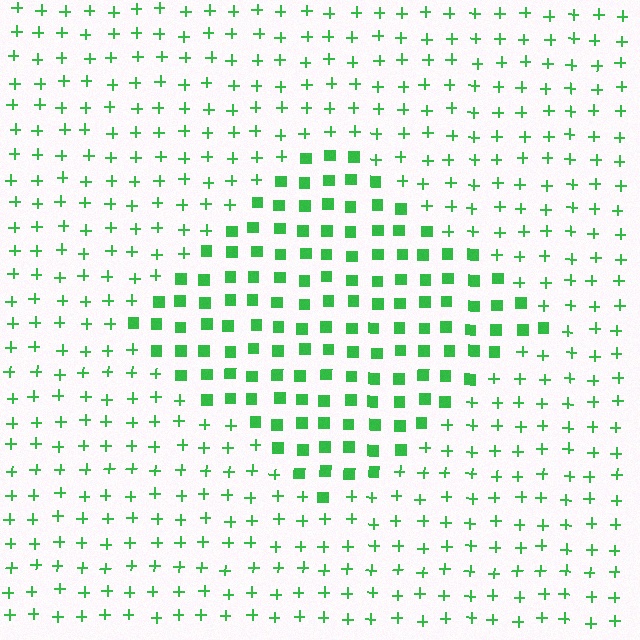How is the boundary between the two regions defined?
The boundary is defined by a change in element shape: squares inside vs. plus signs outside. All elements share the same color and spacing.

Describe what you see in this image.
The image is filled with small green elements arranged in a uniform grid. A diamond-shaped region contains squares, while the surrounding area contains plus signs. The boundary is defined purely by the change in element shape.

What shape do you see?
I see a diamond.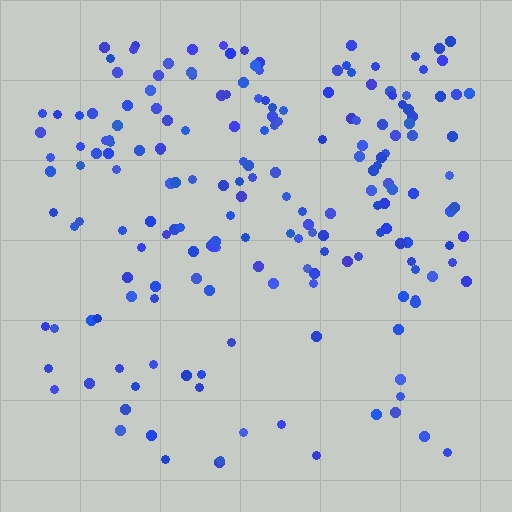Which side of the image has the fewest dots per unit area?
The bottom.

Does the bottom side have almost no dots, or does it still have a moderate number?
Still a moderate number, just noticeably fewer than the top.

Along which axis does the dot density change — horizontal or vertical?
Vertical.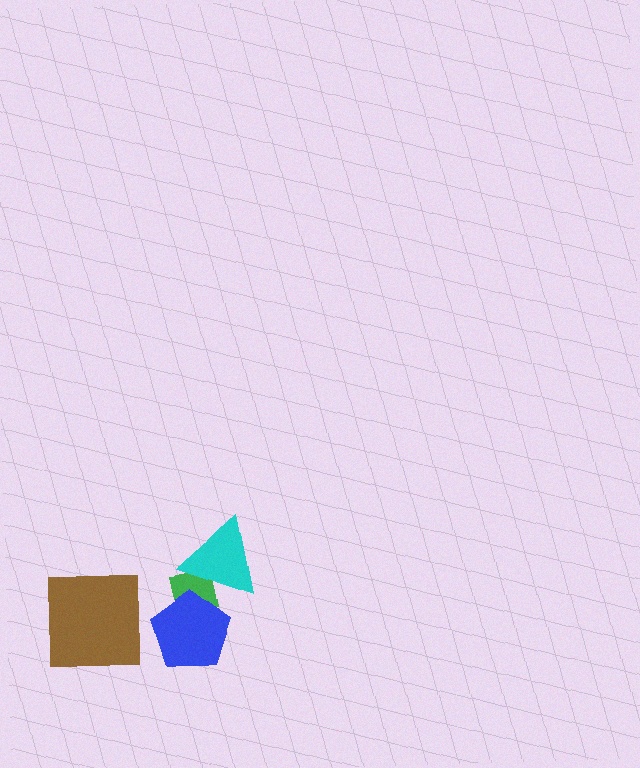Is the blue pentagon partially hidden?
No, no other shape covers it.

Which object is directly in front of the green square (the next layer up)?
The cyan triangle is directly in front of the green square.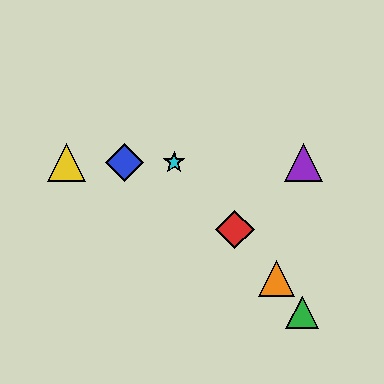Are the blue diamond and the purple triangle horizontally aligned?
Yes, both are at y≈162.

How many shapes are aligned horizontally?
4 shapes (the blue diamond, the yellow triangle, the purple triangle, the cyan star) are aligned horizontally.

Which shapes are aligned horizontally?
The blue diamond, the yellow triangle, the purple triangle, the cyan star are aligned horizontally.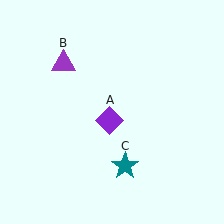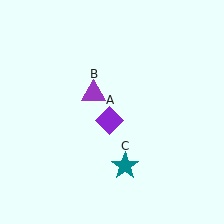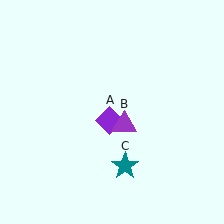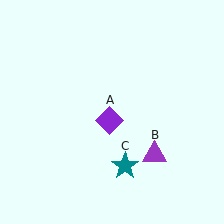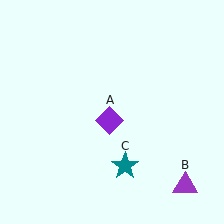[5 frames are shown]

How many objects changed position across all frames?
1 object changed position: purple triangle (object B).